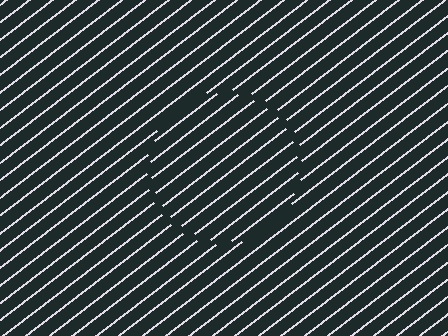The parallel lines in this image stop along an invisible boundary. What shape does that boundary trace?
An illusory circle. The interior of the shape contains the same grating, shifted by half a period — the contour is defined by the phase discontinuity where line-ends from the inner and outer gratings abut.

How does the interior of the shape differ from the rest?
The interior of the shape contains the same grating, shifted by half a period — the contour is defined by the phase discontinuity where line-ends from the inner and outer gratings abut.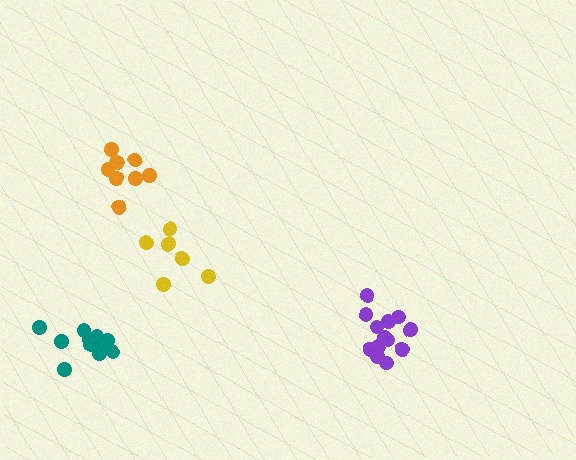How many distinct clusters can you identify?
There are 4 distinct clusters.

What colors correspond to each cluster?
The clusters are colored: orange, teal, yellow, purple.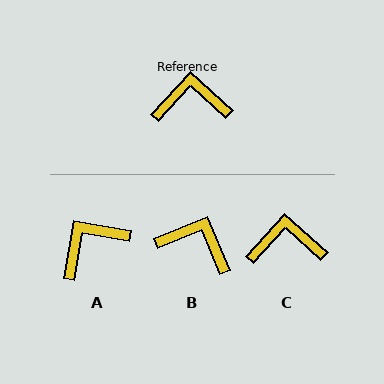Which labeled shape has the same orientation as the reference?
C.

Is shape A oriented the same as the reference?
No, it is off by about 33 degrees.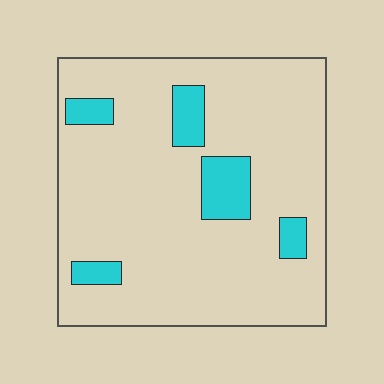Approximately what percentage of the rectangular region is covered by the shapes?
Approximately 10%.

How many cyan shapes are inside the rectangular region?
5.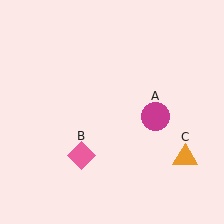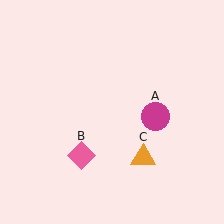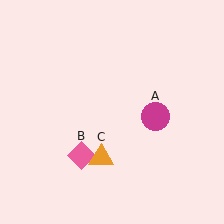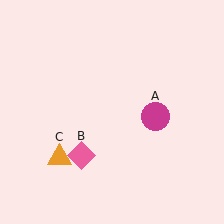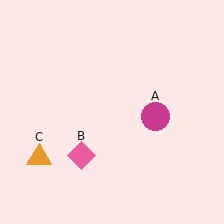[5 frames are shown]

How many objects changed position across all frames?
1 object changed position: orange triangle (object C).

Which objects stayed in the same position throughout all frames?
Magenta circle (object A) and pink diamond (object B) remained stationary.